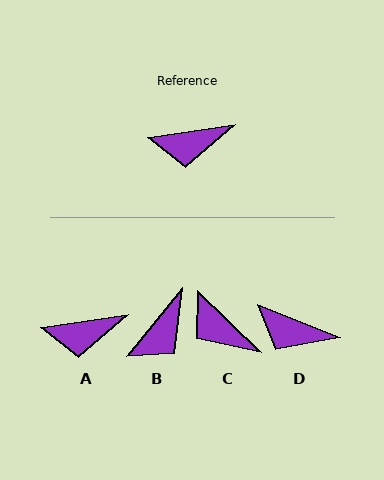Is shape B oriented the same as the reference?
No, it is off by about 42 degrees.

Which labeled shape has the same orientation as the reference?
A.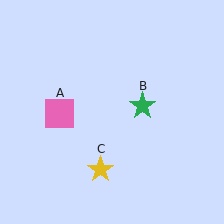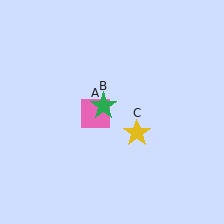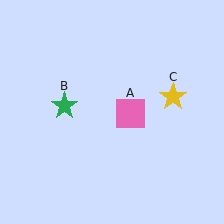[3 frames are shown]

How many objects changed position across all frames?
3 objects changed position: pink square (object A), green star (object B), yellow star (object C).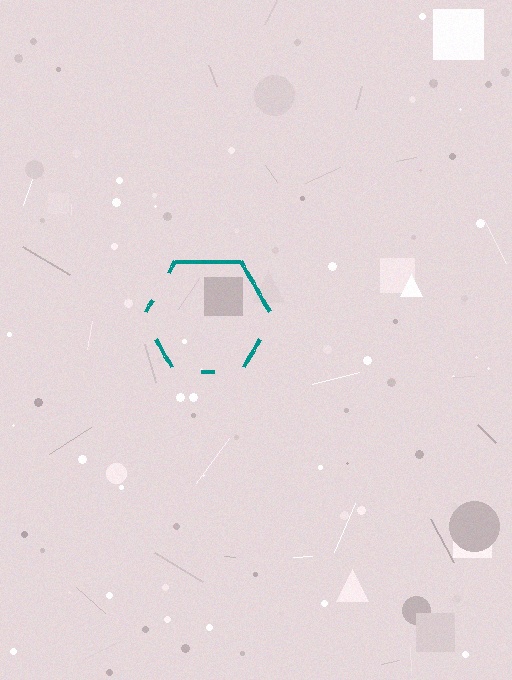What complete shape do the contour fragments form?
The contour fragments form a hexagon.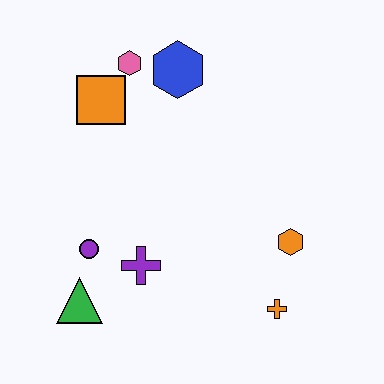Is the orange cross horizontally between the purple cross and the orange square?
No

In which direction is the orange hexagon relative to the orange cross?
The orange hexagon is above the orange cross.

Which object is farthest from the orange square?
The orange cross is farthest from the orange square.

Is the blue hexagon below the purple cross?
No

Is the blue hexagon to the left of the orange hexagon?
Yes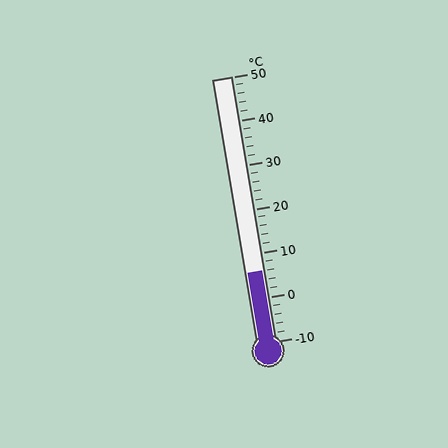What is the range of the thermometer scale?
The thermometer scale ranges from -10°C to 50°C.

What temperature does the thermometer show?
The thermometer shows approximately 6°C.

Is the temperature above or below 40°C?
The temperature is below 40°C.